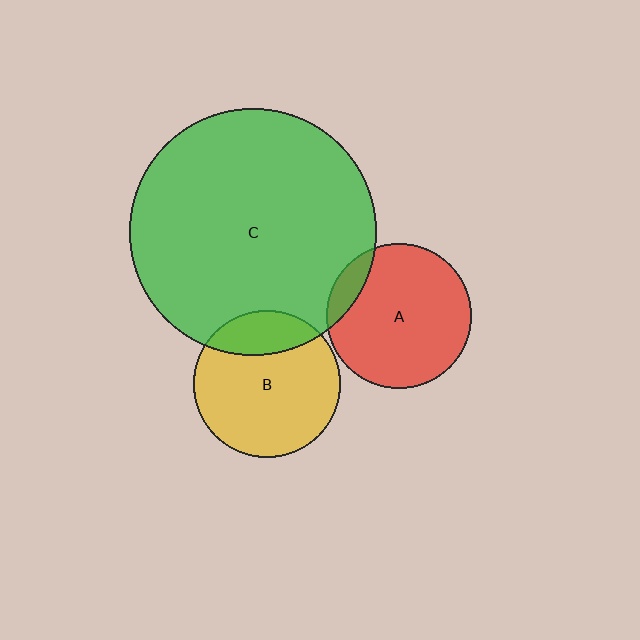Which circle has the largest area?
Circle C (green).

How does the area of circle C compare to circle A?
Approximately 2.9 times.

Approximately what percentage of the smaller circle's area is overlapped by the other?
Approximately 10%.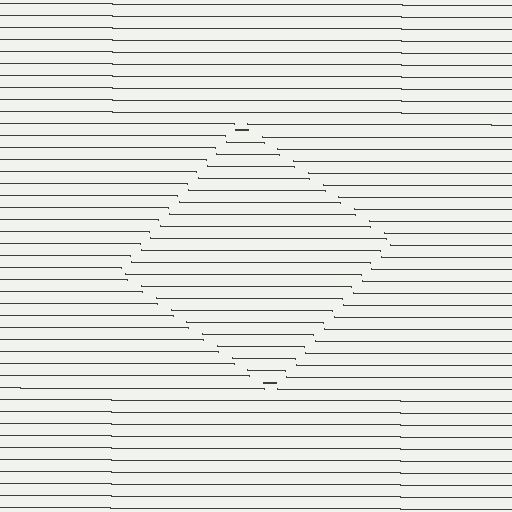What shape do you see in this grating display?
An illusory square. The interior of the shape contains the same grating, shifted by half a period — the contour is defined by the phase discontinuity where line-ends from the inner and outer gratings abut.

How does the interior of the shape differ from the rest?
The interior of the shape contains the same grating, shifted by half a period — the contour is defined by the phase discontinuity where line-ends from the inner and outer gratings abut.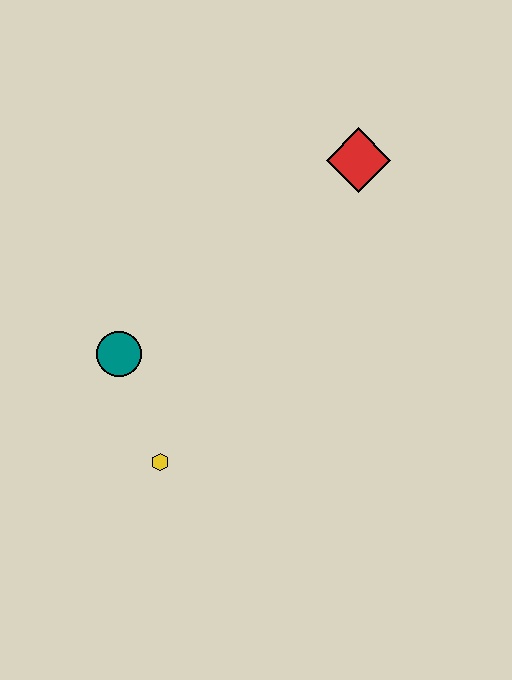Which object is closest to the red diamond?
The teal circle is closest to the red diamond.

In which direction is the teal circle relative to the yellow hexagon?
The teal circle is above the yellow hexagon.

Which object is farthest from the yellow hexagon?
The red diamond is farthest from the yellow hexagon.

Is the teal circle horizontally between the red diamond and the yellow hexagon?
No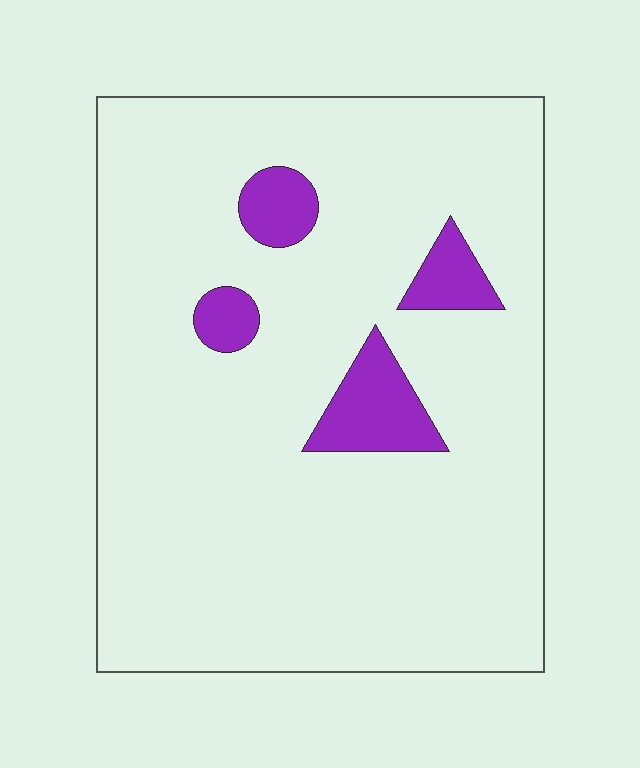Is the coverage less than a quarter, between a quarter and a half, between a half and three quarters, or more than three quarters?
Less than a quarter.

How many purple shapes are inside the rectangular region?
4.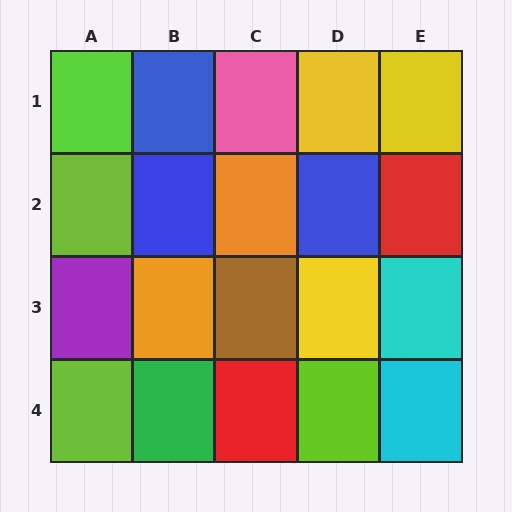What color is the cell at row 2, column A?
Lime.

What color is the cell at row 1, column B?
Blue.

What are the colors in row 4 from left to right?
Lime, green, red, lime, cyan.